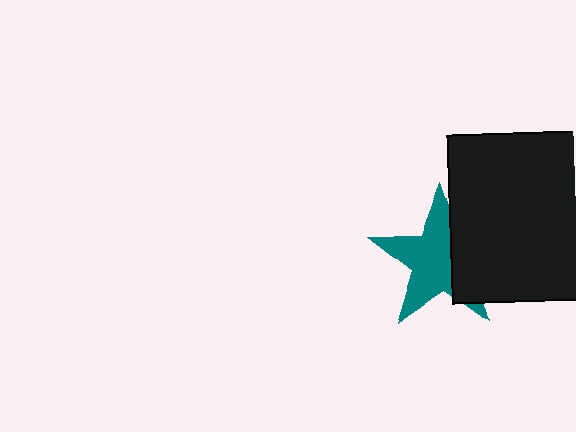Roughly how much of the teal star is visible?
Most of it is visible (roughly 66%).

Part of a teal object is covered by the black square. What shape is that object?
It is a star.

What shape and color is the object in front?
The object in front is a black square.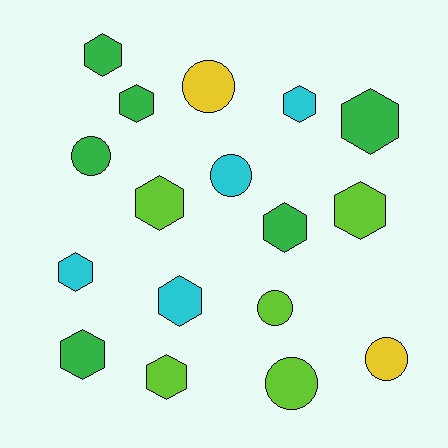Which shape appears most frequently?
Hexagon, with 11 objects.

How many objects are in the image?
There are 17 objects.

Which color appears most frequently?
Green, with 6 objects.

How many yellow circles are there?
There are 2 yellow circles.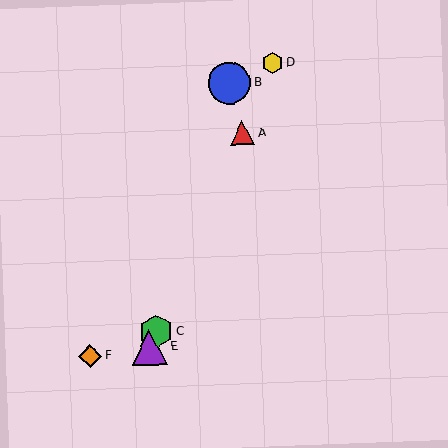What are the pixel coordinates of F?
Object F is at (90, 356).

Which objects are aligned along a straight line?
Objects A, C, D, E are aligned along a straight line.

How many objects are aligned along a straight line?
4 objects (A, C, D, E) are aligned along a straight line.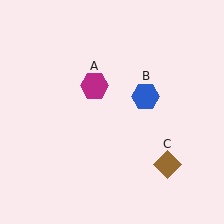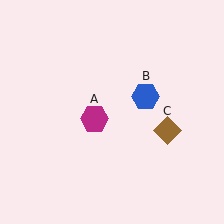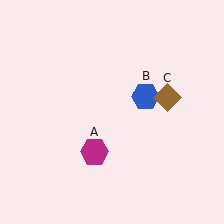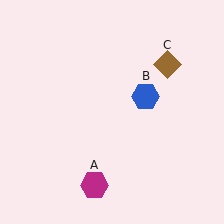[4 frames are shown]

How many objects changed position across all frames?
2 objects changed position: magenta hexagon (object A), brown diamond (object C).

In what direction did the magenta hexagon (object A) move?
The magenta hexagon (object A) moved down.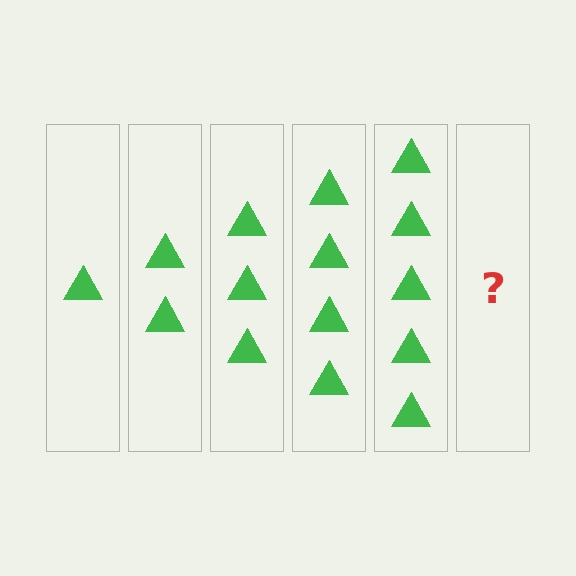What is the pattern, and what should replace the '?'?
The pattern is that each step adds one more triangle. The '?' should be 6 triangles.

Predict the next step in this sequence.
The next step is 6 triangles.